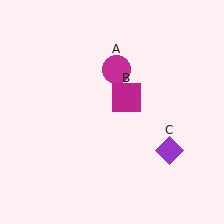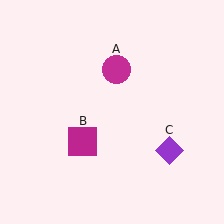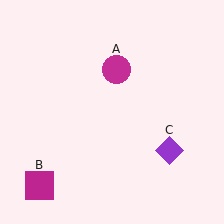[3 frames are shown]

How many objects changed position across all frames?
1 object changed position: magenta square (object B).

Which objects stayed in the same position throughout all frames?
Magenta circle (object A) and purple diamond (object C) remained stationary.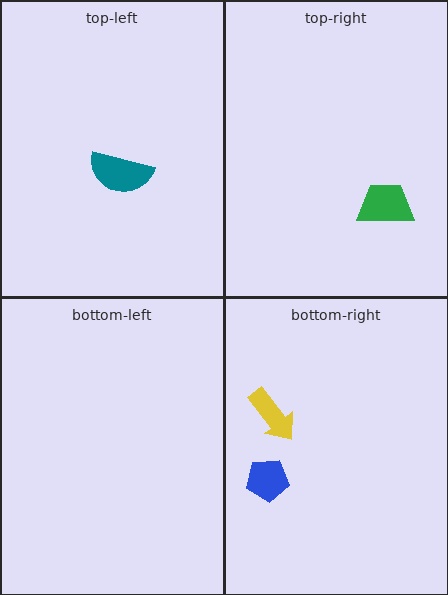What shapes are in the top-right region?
The green trapezoid.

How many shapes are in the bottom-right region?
2.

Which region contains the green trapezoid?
The top-right region.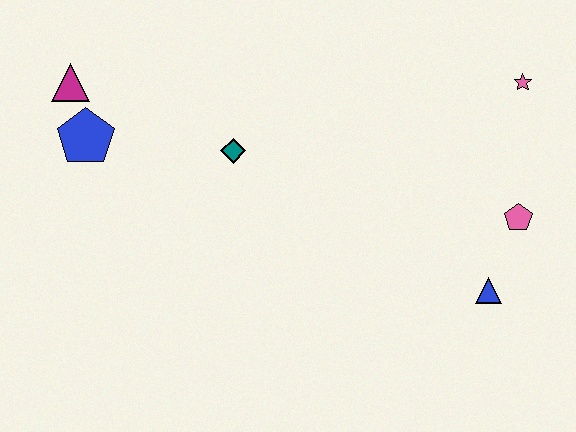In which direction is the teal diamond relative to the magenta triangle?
The teal diamond is to the right of the magenta triangle.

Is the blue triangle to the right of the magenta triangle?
Yes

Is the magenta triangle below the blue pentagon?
No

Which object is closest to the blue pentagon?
The magenta triangle is closest to the blue pentagon.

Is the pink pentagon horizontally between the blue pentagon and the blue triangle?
No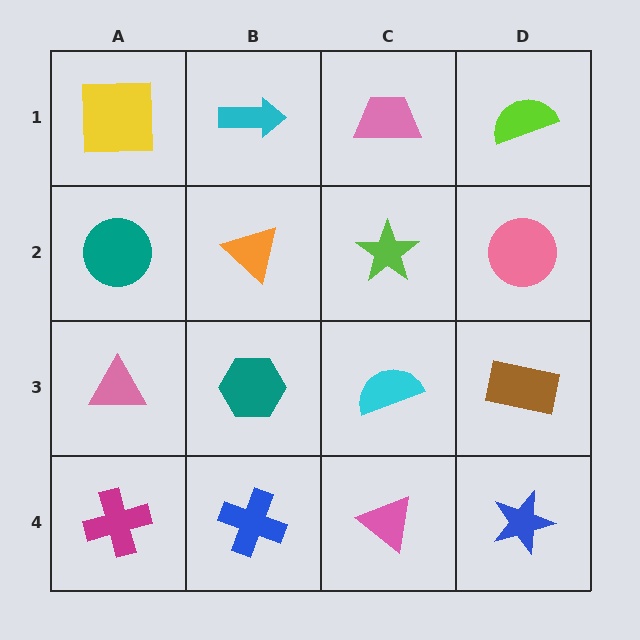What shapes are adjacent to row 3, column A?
A teal circle (row 2, column A), a magenta cross (row 4, column A), a teal hexagon (row 3, column B).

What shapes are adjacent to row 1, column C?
A lime star (row 2, column C), a cyan arrow (row 1, column B), a lime semicircle (row 1, column D).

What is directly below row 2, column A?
A pink triangle.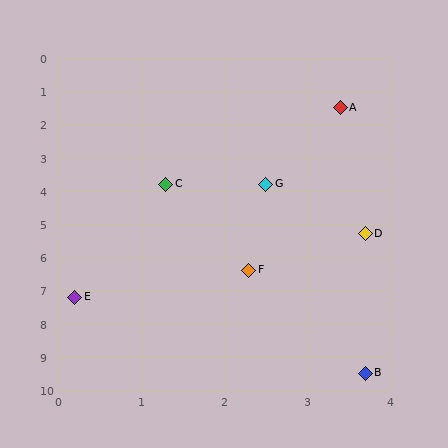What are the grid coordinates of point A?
Point A is at approximately (3.4, 1.5).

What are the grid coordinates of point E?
Point E is at approximately (0.2, 7.2).